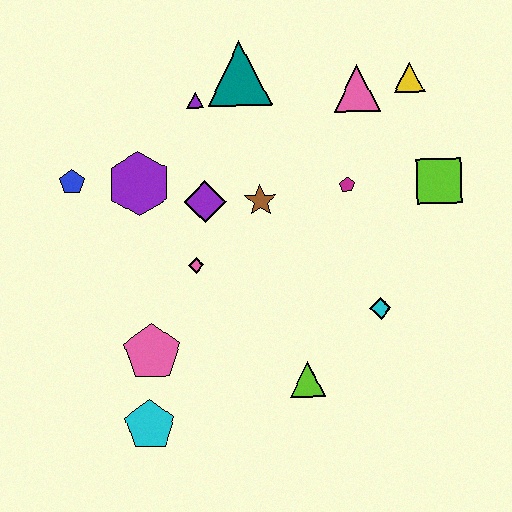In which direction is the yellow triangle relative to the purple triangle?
The yellow triangle is to the right of the purple triangle.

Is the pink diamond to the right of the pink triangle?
No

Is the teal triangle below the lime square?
No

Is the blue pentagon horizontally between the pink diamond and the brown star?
No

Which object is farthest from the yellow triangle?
The cyan pentagon is farthest from the yellow triangle.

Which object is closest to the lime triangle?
The cyan diamond is closest to the lime triangle.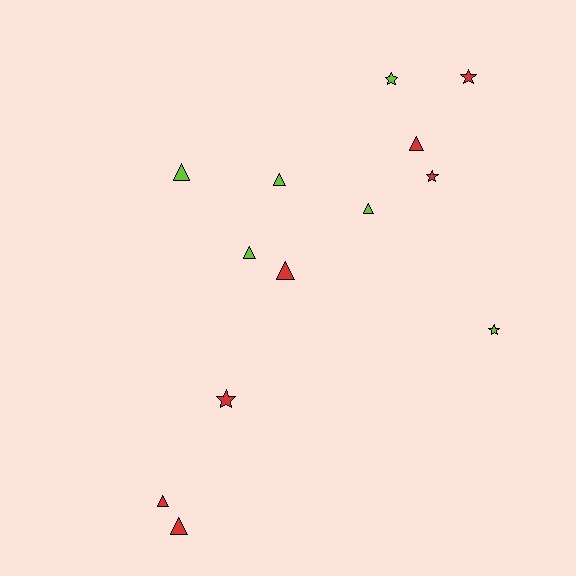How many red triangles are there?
There are 4 red triangles.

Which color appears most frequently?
Red, with 7 objects.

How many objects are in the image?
There are 13 objects.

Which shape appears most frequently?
Triangle, with 8 objects.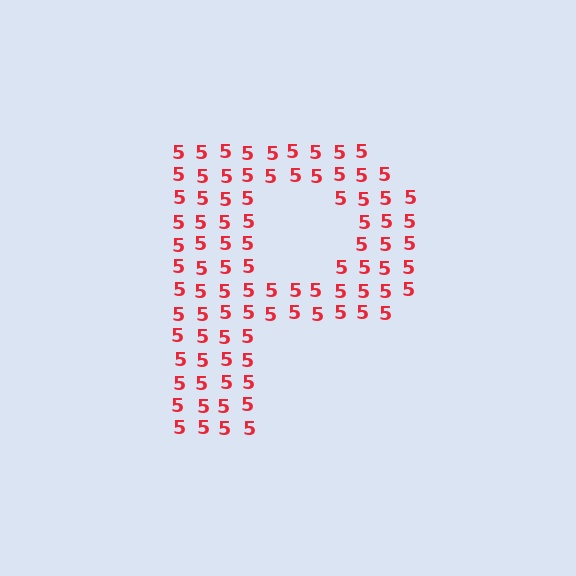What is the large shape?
The large shape is the letter P.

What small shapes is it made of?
It is made of small digit 5's.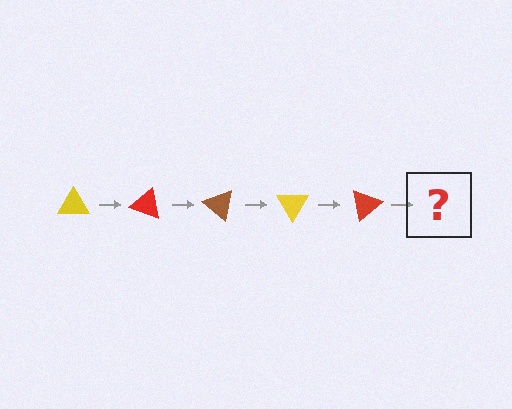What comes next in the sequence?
The next element should be a brown triangle, rotated 100 degrees from the start.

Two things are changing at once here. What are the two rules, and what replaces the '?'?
The two rules are that it rotates 20 degrees each step and the color cycles through yellow, red, and brown. The '?' should be a brown triangle, rotated 100 degrees from the start.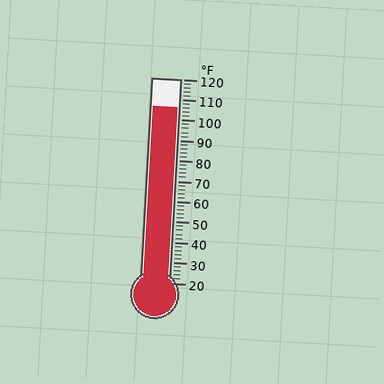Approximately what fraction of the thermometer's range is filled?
The thermometer is filled to approximately 85% of its range.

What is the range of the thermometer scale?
The thermometer scale ranges from 20°F to 120°F.